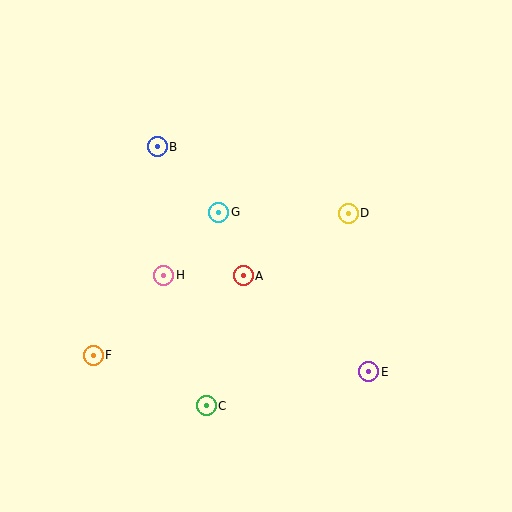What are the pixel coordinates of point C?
Point C is at (206, 406).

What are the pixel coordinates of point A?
Point A is at (243, 276).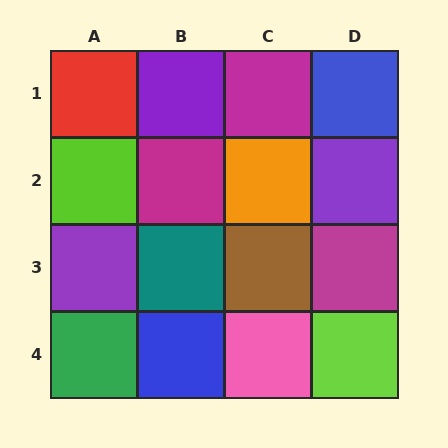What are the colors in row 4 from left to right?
Green, blue, pink, lime.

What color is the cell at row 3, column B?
Teal.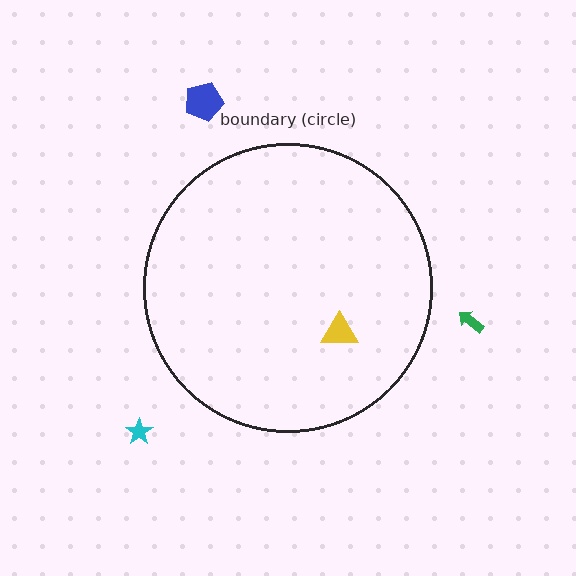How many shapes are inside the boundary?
1 inside, 3 outside.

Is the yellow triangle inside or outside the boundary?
Inside.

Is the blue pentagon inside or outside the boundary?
Outside.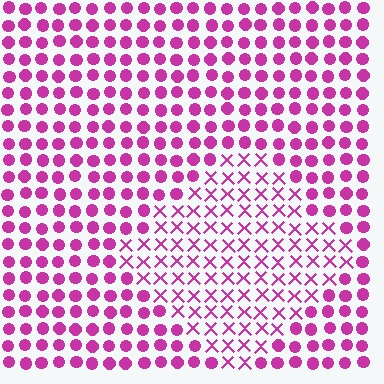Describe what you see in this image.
The image is filled with small magenta elements arranged in a uniform grid. A diamond-shaped region contains X marks, while the surrounding area contains circles. The boundary is defined purely by the change in element shape.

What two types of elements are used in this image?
The image uses X marks inside the diamond region and circles outside it.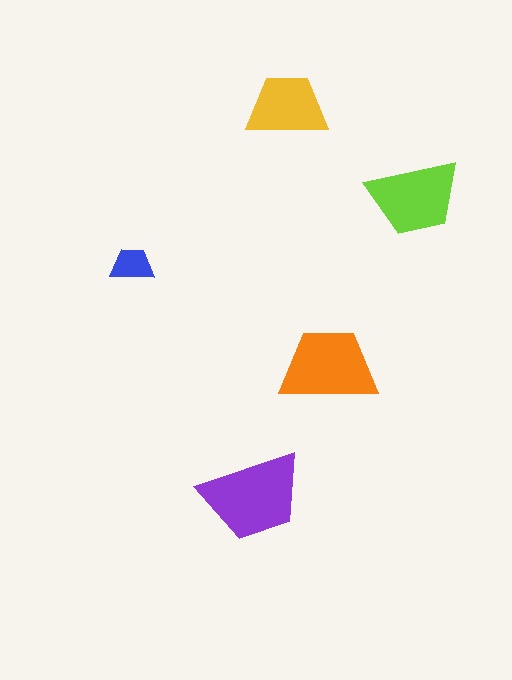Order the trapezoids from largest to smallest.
the purple one, the orange one, the lime one, the yellow one, the blue one.